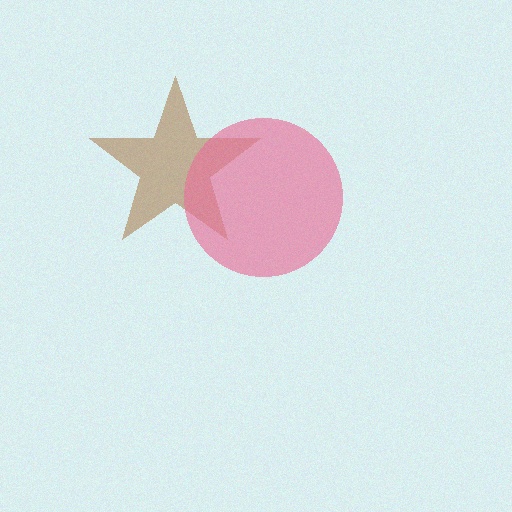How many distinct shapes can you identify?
There are 2 distinct shapes: a brown star, a pink circle.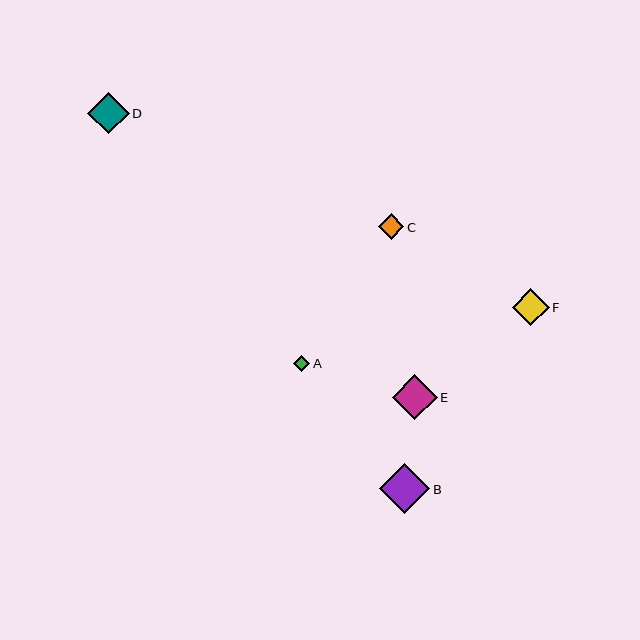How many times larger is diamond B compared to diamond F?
Diamond B is approximately 1.4 times the size of diamond F.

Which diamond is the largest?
Diamond B is the largest with a size of approximately 50 pixels.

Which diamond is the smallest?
Diamond A is the smallest with a size of approximately 16 pixels.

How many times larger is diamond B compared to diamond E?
Diamond B is approximately 1.1 times the size of diamond E.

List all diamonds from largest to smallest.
From largest to smallest: B, E, D, F, C, A.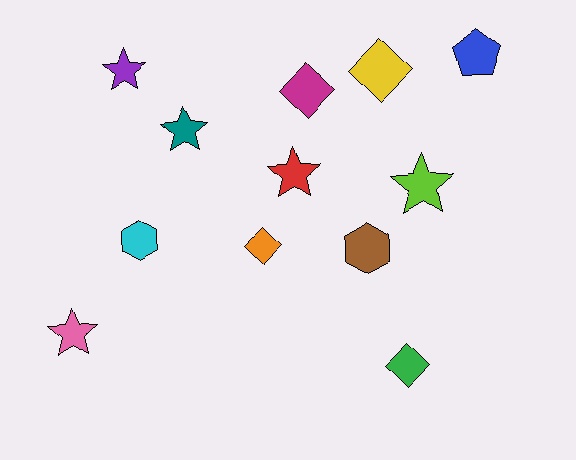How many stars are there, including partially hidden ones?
There are 5 stars.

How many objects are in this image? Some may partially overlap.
There are 12 objects.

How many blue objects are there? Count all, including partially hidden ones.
There is 1 blue object.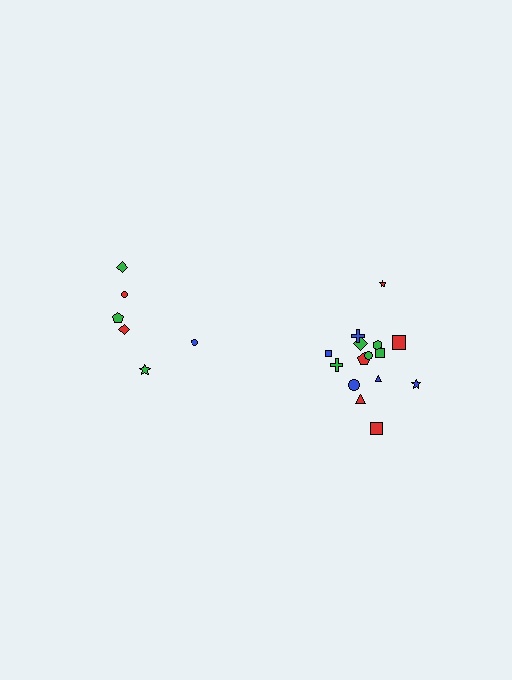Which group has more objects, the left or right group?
The right group.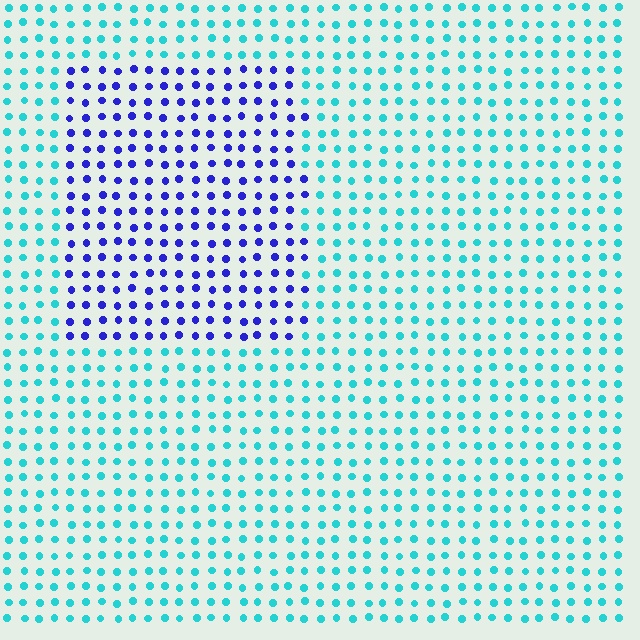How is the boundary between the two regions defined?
The boundary is defined purely by a slight shift in hue (about 62 degrees). Spacing, size, and orientation are identical on both sides.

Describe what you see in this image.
The image is filled with small cyan elements in a uniform arrangement. A rectangle-shaped region is visible where the elements are tinted to a slightly different hue, forming a subtle color boundary.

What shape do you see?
I see a rectangle.